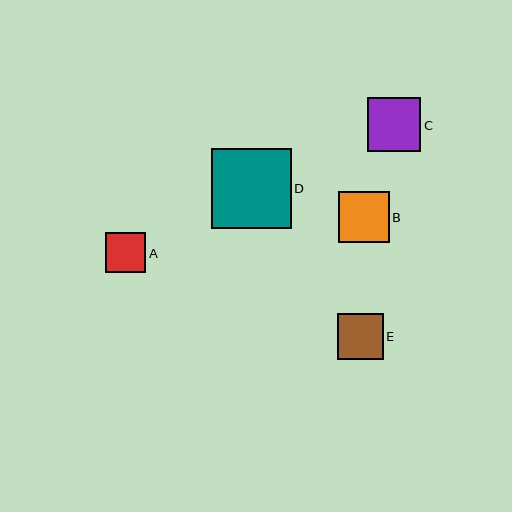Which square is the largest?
Square D is the largest with a size of approximately 80 pixels.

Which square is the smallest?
Square A is the smallest with a size of approximately 40 pixels.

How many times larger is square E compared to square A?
Square E is approximately 1.2 times the size of square A.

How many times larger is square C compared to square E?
Square C is approximately 1.2 times the size of square E.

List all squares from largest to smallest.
From largest to smallest: D, C, B, E, A.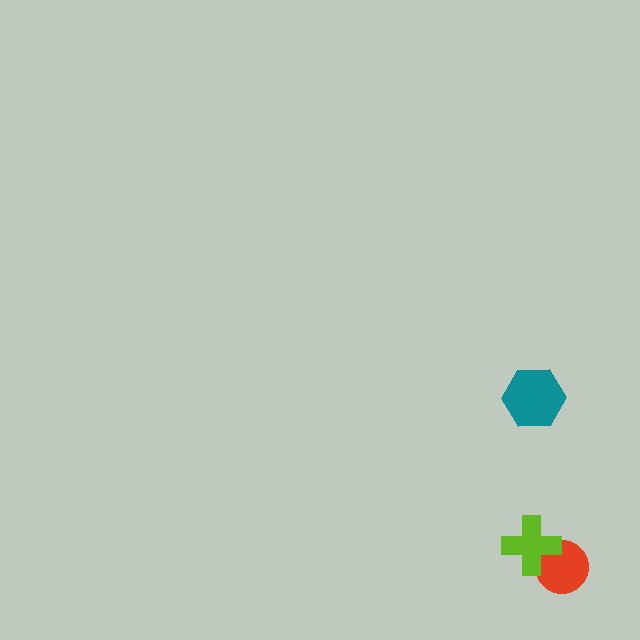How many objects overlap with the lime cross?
1 object overlaps with the lime cross.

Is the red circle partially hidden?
Yes, it is partially covered by another shape.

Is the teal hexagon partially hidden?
No, no other shape covers it.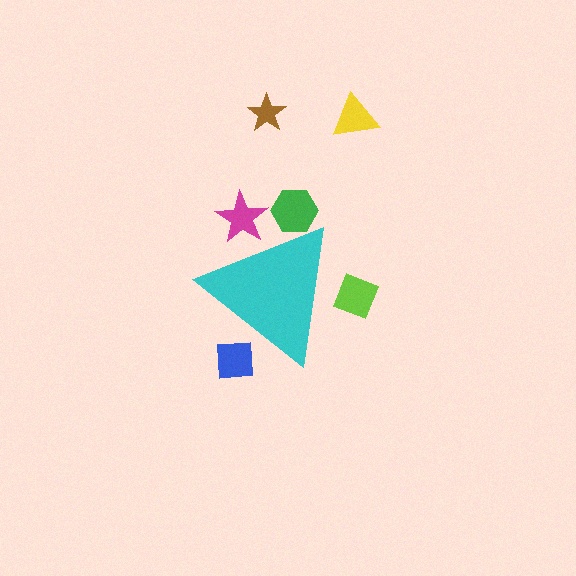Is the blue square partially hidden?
Yes, the blue square is partially hidden behind the cyan triangle.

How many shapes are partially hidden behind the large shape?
4 shapes are partially hidden.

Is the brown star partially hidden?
No, the brown star is fully visible.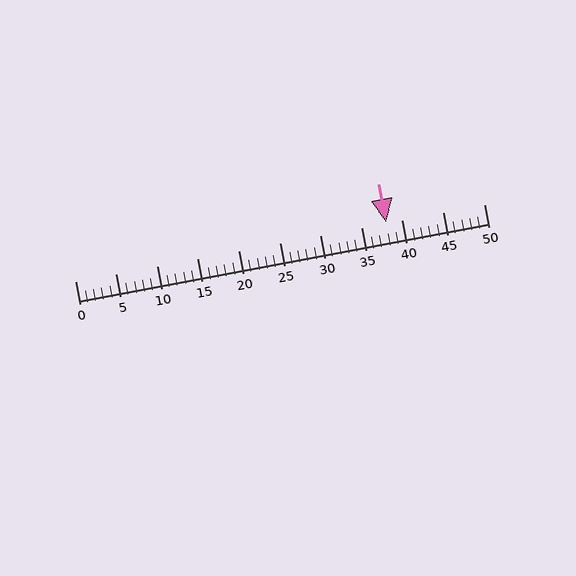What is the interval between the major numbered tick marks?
The major tick marks are spaced 5 units apart.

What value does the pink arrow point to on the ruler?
The pink arrow points to approximately 38.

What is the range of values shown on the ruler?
The ruler shows values from 0 to 50.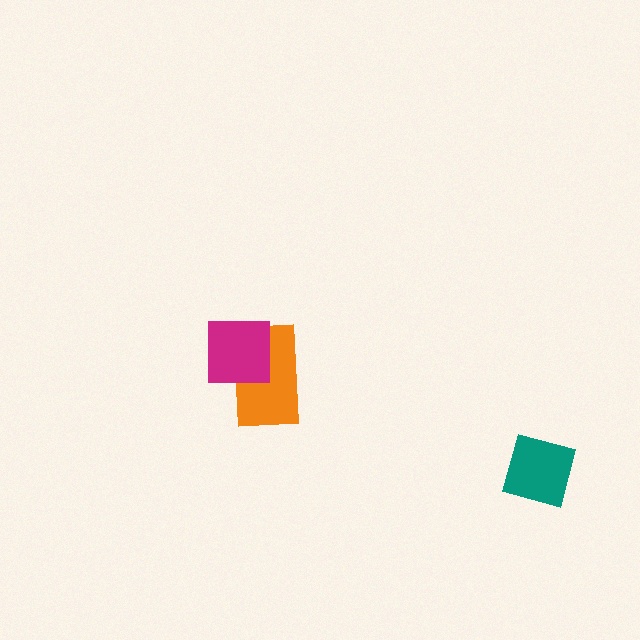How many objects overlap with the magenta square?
1 object overlaps with the magenta square.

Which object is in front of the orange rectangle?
The magenta square is in front of the orange rectangle.